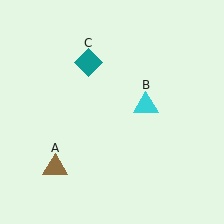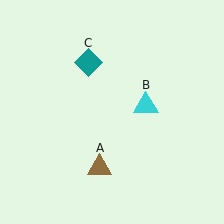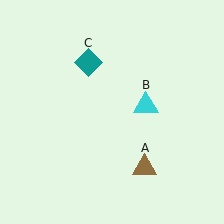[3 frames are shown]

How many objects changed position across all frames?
1 object changed position: brown triangle (object A).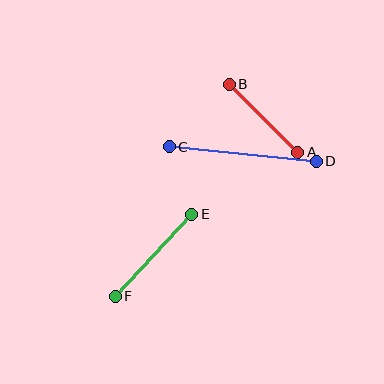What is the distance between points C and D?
The distance is approximately 147 pixels.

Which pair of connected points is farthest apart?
Points C and D are farthest apart.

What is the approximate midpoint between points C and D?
The midpoint is at approximately (243, 154) pixels.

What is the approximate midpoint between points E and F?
The midpoint is at approximately (154, 255) pixels.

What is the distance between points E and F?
The distance is approximately 112 pixels.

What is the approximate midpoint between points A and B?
The midpoint is at approximately (264, 118) pixels.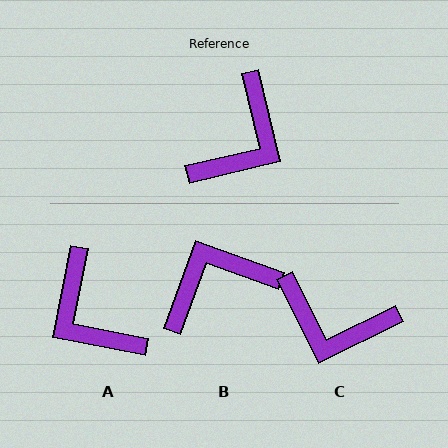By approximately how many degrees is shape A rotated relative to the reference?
Approximately 115 degrees clockwise.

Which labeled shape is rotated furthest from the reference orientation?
B, about 147 degrees away.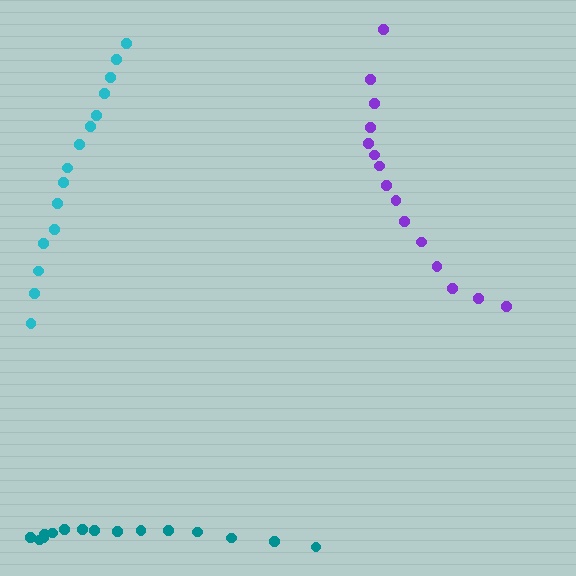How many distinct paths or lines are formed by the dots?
There are 3 distinct paths.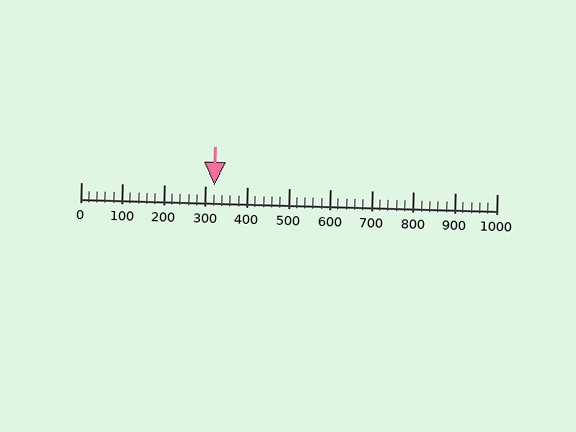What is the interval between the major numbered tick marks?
The major tick marks are spaced 100 units apart.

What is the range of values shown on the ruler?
The ruler shows values from 0 to 1000.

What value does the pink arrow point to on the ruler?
The pink arrow points to approximately 320.